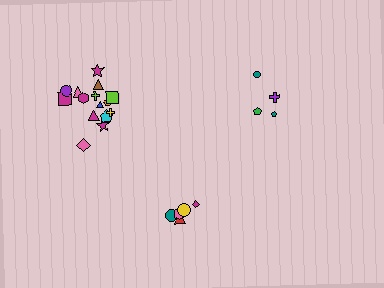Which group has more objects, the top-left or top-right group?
The top-left group.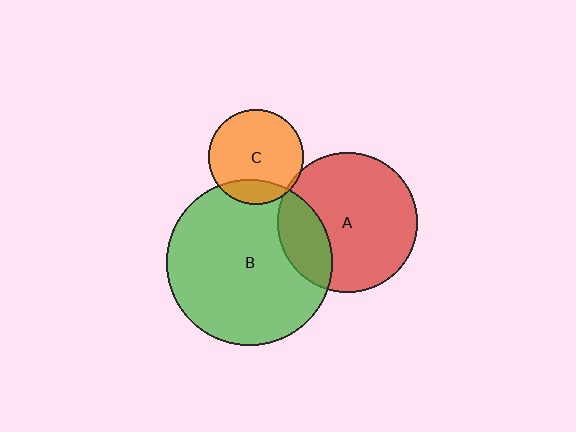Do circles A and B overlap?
Yes.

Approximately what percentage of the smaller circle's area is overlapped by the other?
Approximately 25%.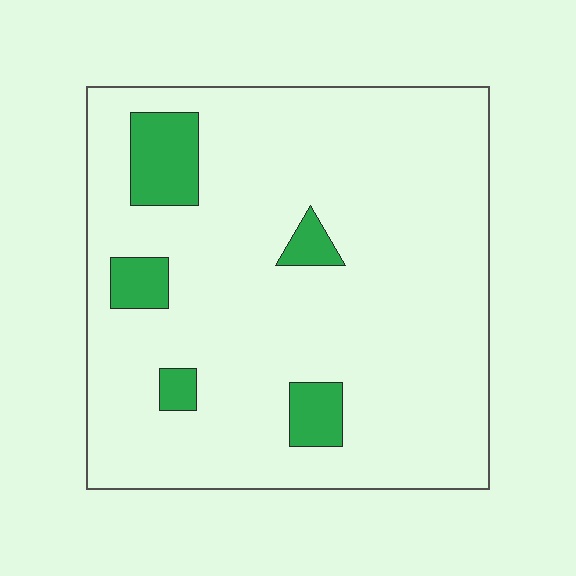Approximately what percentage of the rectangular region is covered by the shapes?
Approximately 10%.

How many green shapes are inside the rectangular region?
5.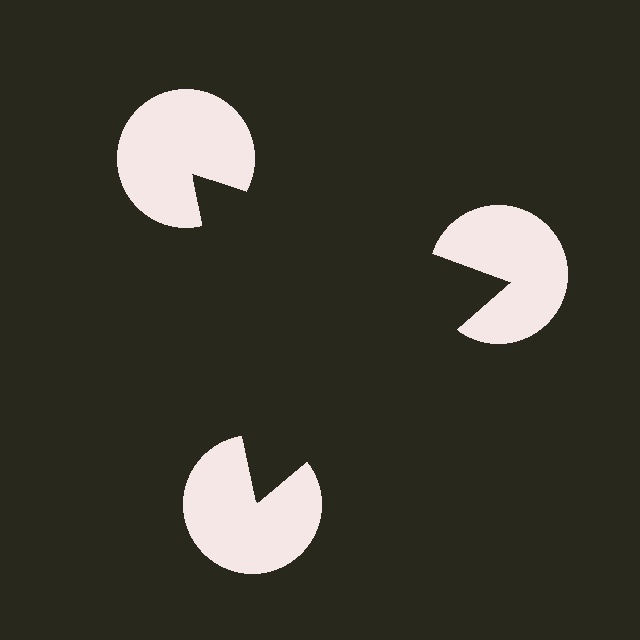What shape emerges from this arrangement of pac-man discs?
An illusory triangle — its edges are inferred from the aligned wedge cuts in the pac-man discs, not physically drawn.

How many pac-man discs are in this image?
There are 3 — one at each vertex of the illusory triangle.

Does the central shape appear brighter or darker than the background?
It typically appears slightly darker than the background, even though no actual brightness change is drawn.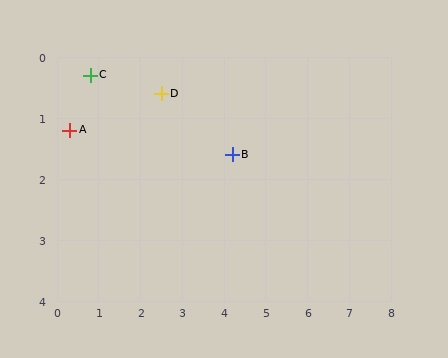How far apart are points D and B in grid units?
Points D and B are about 2.0 grid units apart.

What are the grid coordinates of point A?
Point A is at approximately (0.3, 1.2).